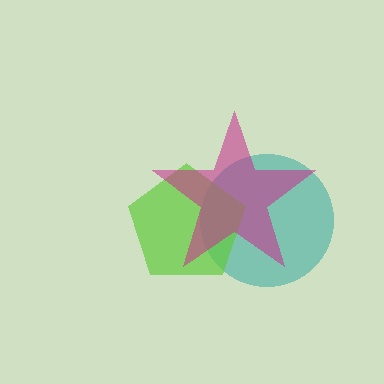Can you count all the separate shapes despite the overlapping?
Yes, there are 3 separate shapes.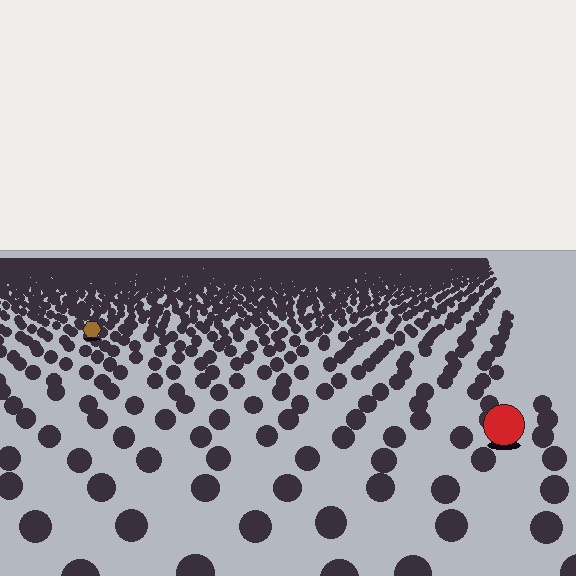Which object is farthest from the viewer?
The brown hexagon is farthest from the viewer. It appears smaller and the ground texture around it is denser.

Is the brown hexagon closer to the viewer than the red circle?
No. The red circle is closer — you can tell from the texture gradient: the ground texture is coarser near it.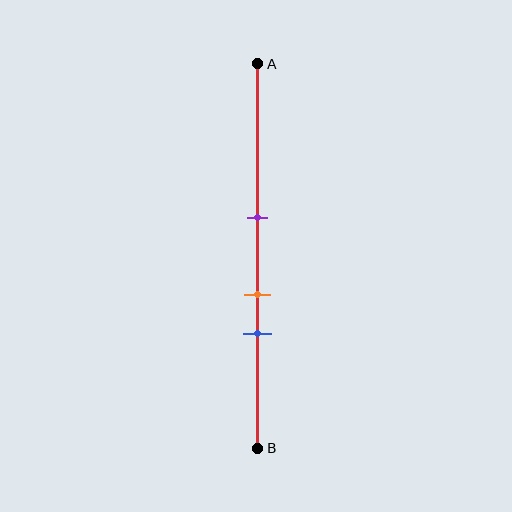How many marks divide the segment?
There are 3 marks dividing the segment.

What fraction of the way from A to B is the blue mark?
The blue mark is approximately 70% (0.7) of the way from A to B.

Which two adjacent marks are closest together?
The orange and blue marks are the closest adjacent pair.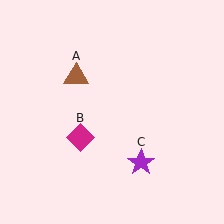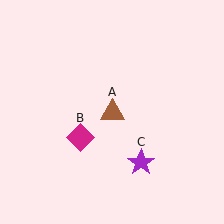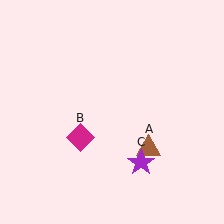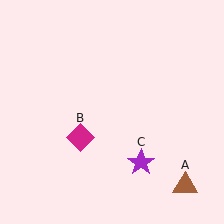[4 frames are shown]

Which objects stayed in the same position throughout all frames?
Magenta diamond (object B) and purple star (object C) remained stationary.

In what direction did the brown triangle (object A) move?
The brown triangle (object A) moved down and to the right.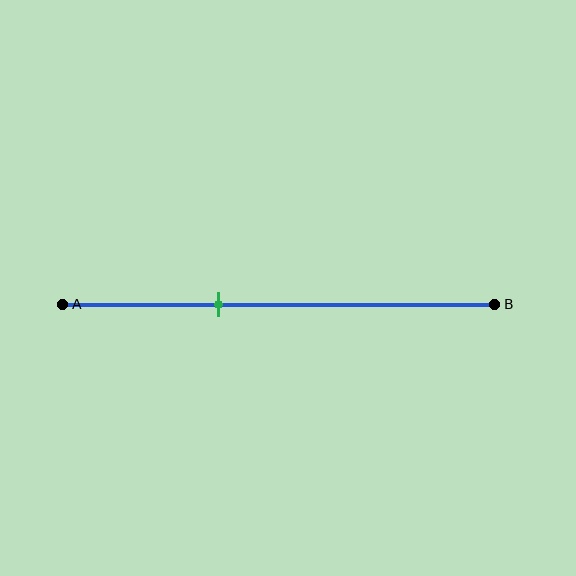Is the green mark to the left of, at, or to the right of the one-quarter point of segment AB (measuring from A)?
The green mark is to the right of the one-quarter point of segment AB.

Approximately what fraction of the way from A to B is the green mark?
The green mark is approximately 35% of the way from A to B.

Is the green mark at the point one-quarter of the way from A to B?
No, the mark is at about 35% from A, not at the 25% one-quarter point.